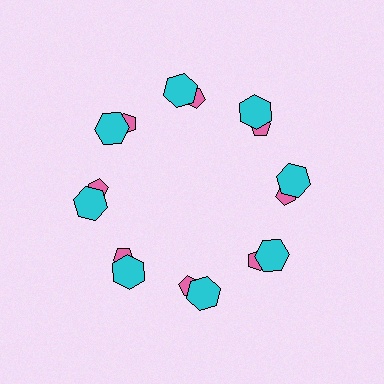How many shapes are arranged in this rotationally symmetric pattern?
There are 16 shapes, arranged in 8 groups of 2.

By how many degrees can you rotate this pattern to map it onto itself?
The pattern maps onto itself every 45 degrees of rotation.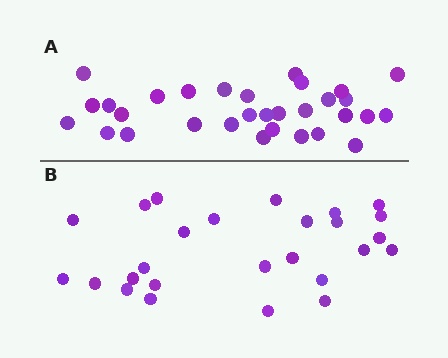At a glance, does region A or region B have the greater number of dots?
Region A (the top region) has more dots.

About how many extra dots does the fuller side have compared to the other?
Region A has about 5 more dots than region B.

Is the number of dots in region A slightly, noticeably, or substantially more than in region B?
Region A has only slightly more — the two regions are fairly close. The ratio is roughly 1.2 to 1.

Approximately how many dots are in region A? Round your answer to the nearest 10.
About 30 dots. (The exact count is 31, which rounds to 30.)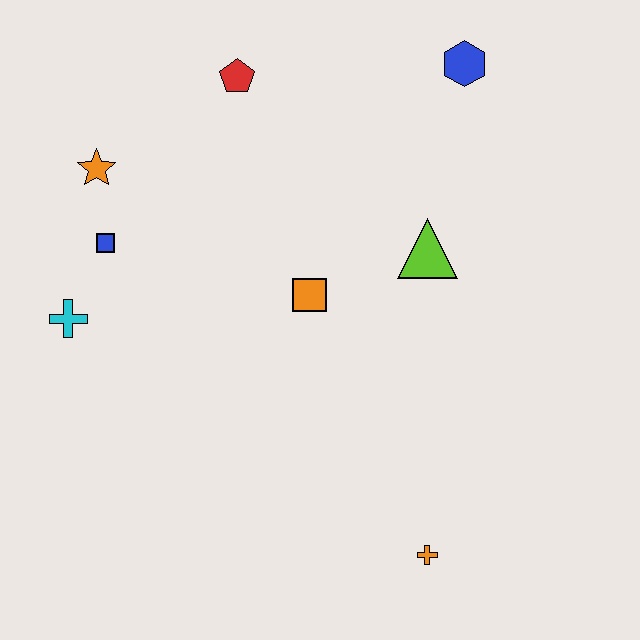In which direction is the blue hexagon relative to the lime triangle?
The blue hexagon is above the lime triangle.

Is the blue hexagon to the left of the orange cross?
No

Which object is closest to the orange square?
The lime triangle is closest to the orange square.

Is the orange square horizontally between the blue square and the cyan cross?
No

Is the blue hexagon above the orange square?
Yes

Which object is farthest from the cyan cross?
The blue hexagon is farthest from the cyan cross.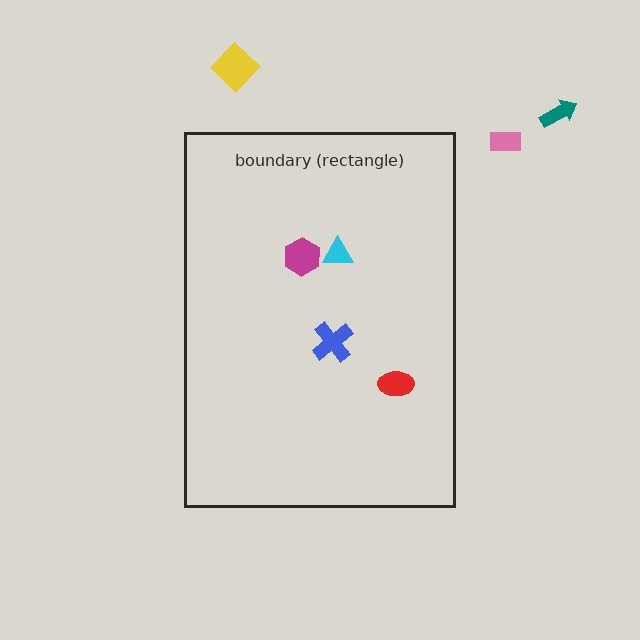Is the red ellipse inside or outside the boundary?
Inside.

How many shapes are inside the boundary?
4 inside, 3 outside.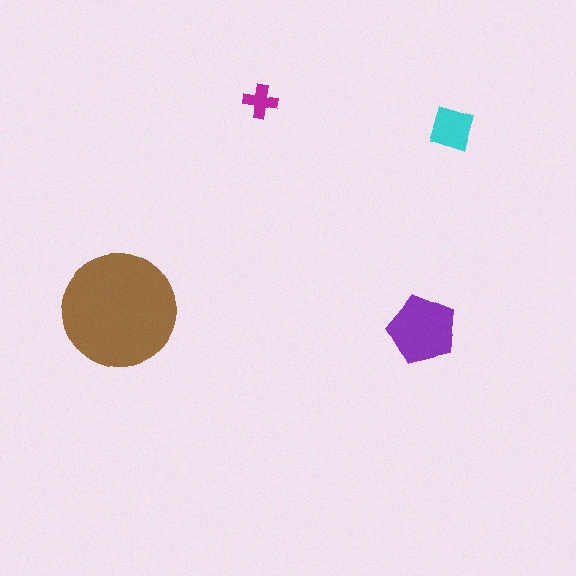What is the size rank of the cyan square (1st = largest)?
3rd.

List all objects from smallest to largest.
The magenta cross, the cyan square, the purple pentagon, the brown circle.